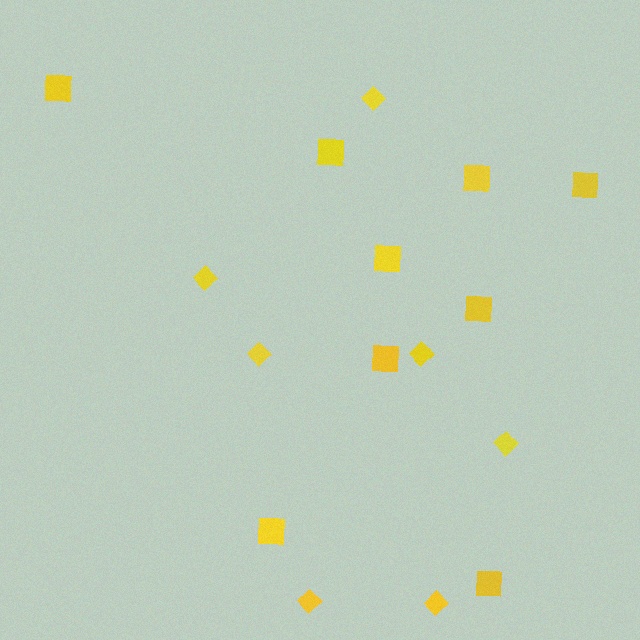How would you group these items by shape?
There are 2 groups: one group of squares (9) and one group of diamonds (7).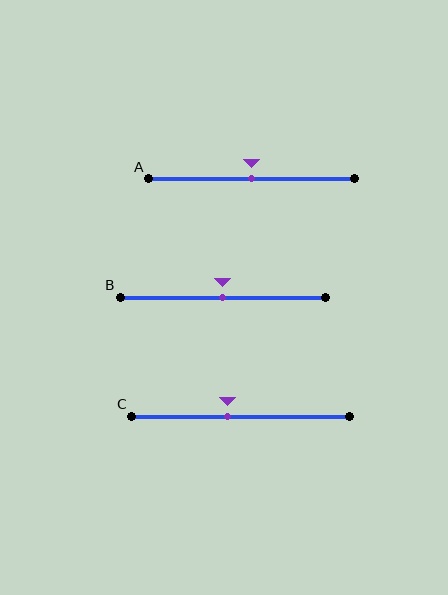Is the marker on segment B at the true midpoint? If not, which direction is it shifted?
Yes, the marker on segment B is at the true midpoint.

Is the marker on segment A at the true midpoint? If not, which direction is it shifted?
Yes, the marker on segment A is at the true midpoint.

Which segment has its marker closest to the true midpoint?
Segment A has its marker closest to the true midpoint.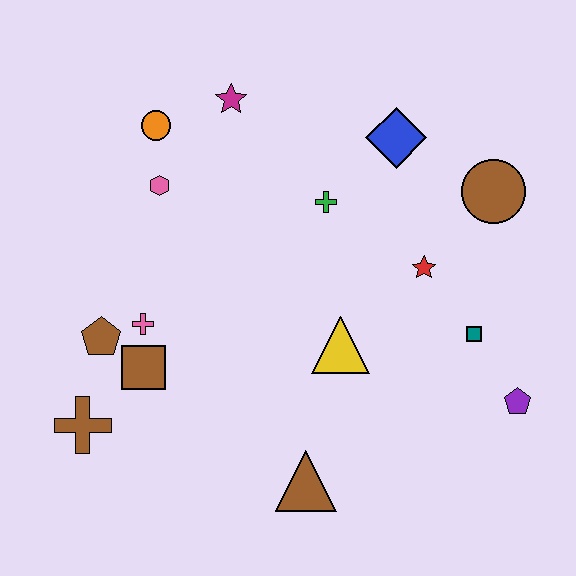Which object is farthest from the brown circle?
The brown cross is farthest from the brown circle.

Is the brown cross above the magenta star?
No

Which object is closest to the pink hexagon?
The orange circle is closest to the pink hexagon.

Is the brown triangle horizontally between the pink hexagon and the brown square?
No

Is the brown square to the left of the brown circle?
Yes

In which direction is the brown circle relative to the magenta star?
The brown circle is to the right of the magenta star.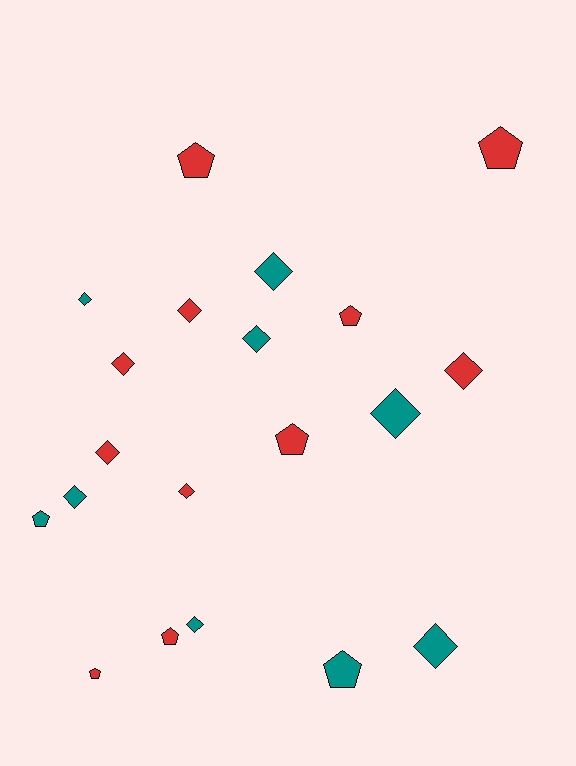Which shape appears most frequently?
Diamond, with 12 objects.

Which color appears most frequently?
Red, with 11 objects.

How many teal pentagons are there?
There are 2 teal pentagons.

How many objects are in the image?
There are 20 objects.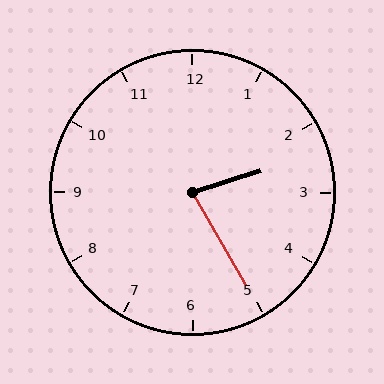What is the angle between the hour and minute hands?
Approximately 78 degrees.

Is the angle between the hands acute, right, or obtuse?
It is acute.